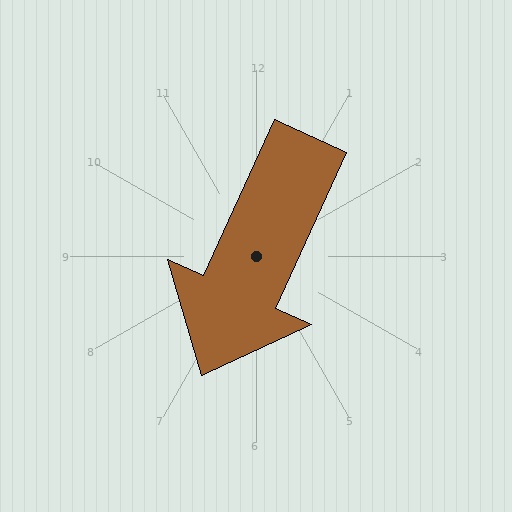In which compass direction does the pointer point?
Southwest.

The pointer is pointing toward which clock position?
Roughly 7 o'clock.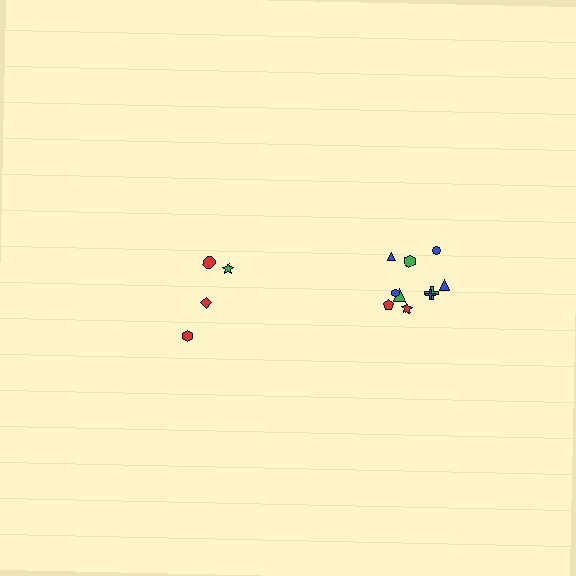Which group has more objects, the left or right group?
The right group.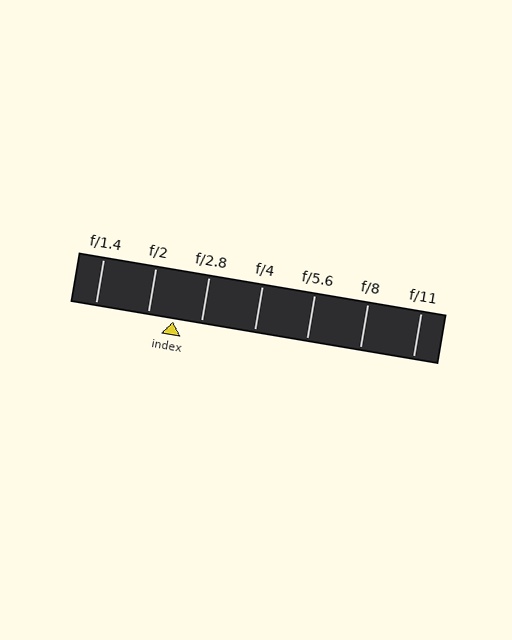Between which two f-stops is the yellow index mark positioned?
The index mark is between f/2 and f/2.8.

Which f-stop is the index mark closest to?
The index mark is closest to f/2.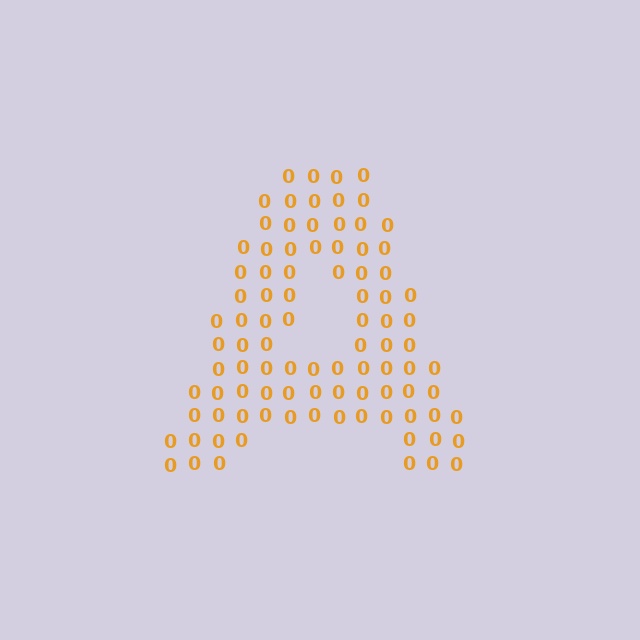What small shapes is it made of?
It is made of small digit 0's.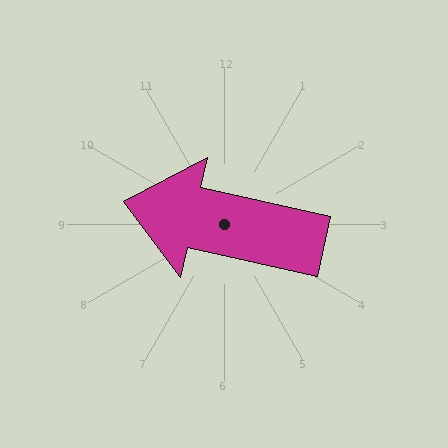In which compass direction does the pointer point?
West.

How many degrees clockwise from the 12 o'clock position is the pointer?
Approximately 283 degrees.